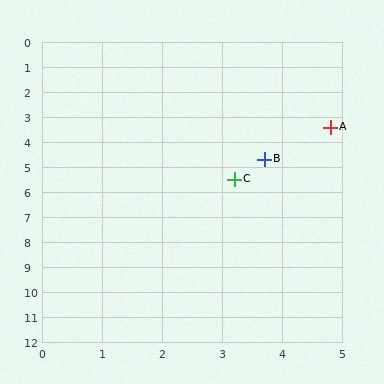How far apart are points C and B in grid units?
Points C and B are about 0.9 grid units apart.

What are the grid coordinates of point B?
Point B is at approximately (3.7, 4.7).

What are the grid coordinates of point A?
Point A is at approximately (4.8, 3.4).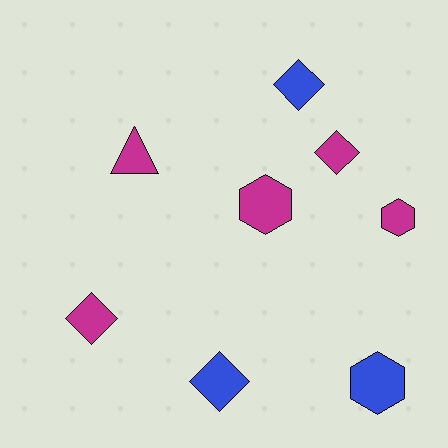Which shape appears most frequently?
Diamond, with 4 objects.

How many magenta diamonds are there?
There are 2 magenta diamonds.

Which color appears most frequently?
Magenta, with 5 objects.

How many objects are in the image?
There are 8 objects.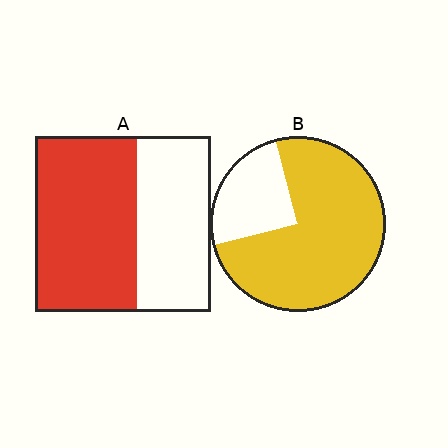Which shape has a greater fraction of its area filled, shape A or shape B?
Shape B.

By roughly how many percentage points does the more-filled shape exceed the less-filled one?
By roughly 15 percentage points (B over A).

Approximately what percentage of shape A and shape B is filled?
A is approximately 60% and B is approximately 75%.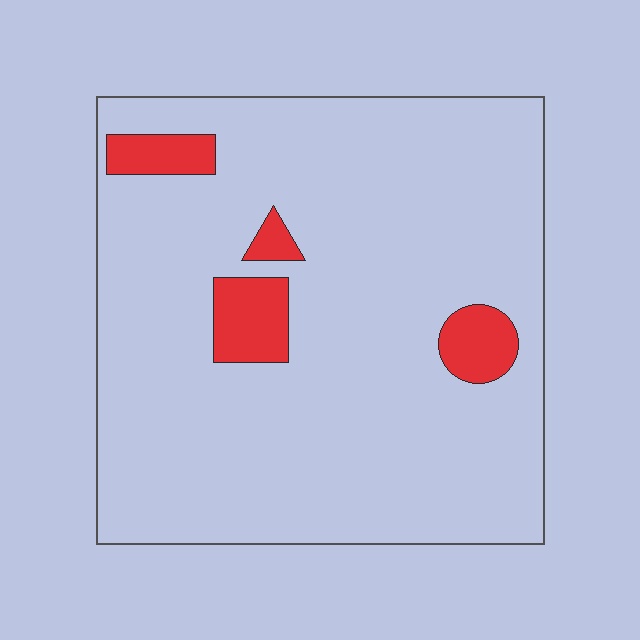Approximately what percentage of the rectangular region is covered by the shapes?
Approximately 10%.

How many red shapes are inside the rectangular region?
4.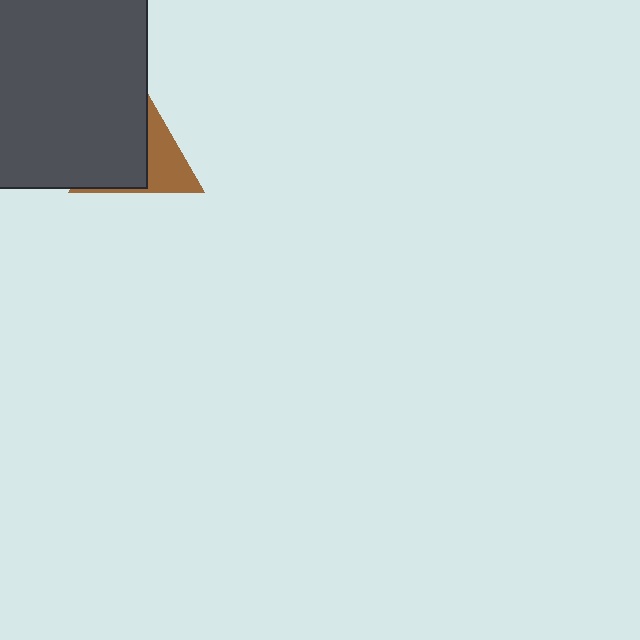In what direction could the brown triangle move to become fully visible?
The brown triangle could move right. That would shift it out from behind the dark gray rectangle entirely.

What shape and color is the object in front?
The object in front is a dark gray rectangle.